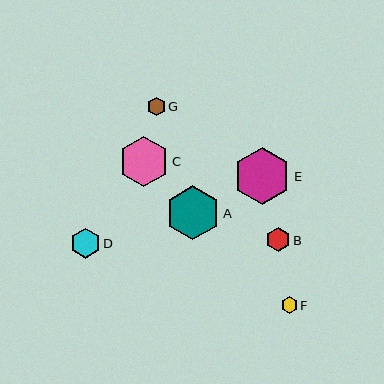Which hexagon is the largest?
Hexagon E is the largest with a size of approximately 57 pixels.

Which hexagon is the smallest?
Hexagon F is the smallest with a size of approximately 16 pixels.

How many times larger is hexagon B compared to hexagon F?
Hexagon B is approximately 1.5 times the size of hexagon F.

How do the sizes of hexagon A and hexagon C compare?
Hexagon A and hexagon C are approximately the same size.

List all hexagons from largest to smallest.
From largest to smallest: E, A, C, D, B, G, F.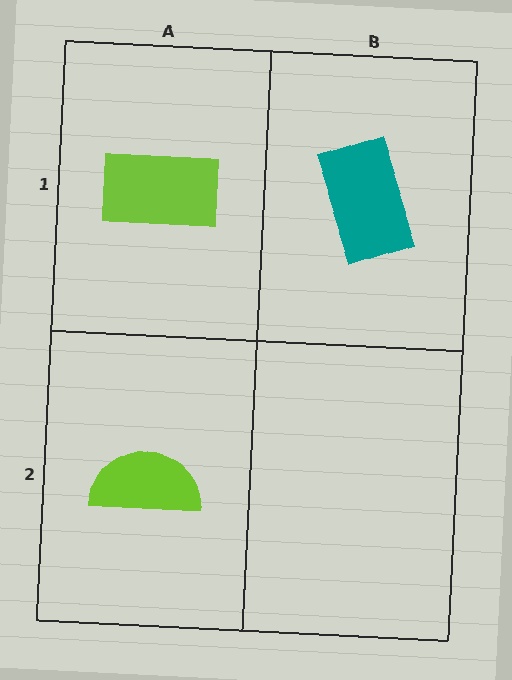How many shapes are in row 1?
2 shapes.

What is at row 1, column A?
A lime rectangle.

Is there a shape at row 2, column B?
No, that cell is empty.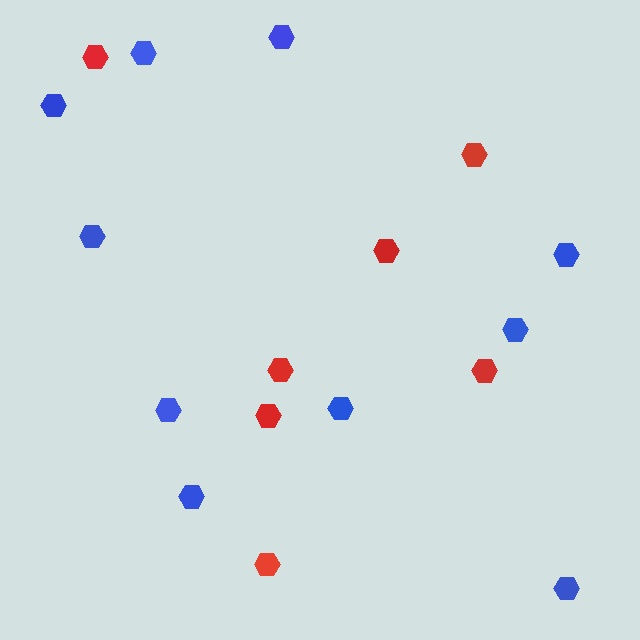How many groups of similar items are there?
There are 2 groups: one group of red hexagons (7) and one group of blue hexagons (10).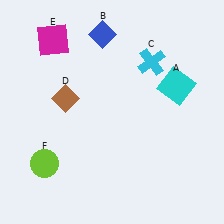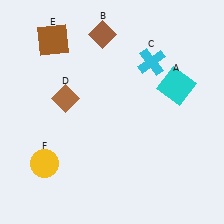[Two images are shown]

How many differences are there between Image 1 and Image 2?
There are 3 differences between the two images.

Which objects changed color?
B changed from blue to brown. E changed from magenta to brown. F changed from lime to yellow.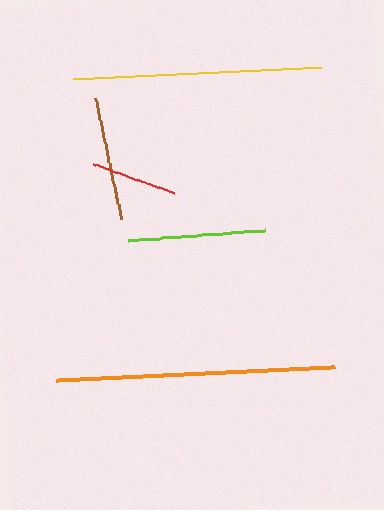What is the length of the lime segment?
The lime segment is approximately 137 pixels long.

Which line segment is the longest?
The orange line is the longest at approximately 279 pixels.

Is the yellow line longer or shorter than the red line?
The yellow line is longer than the red line.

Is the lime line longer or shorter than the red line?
The lime line is longer than the red line.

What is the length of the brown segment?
The brown segment is approximately 123 pixels long.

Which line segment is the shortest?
The red line is the shortest at approximately 86 pixels.